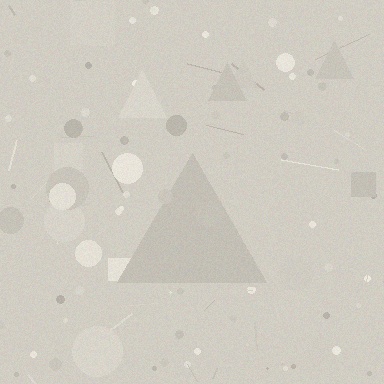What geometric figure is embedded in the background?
A triangle is embedded in the background.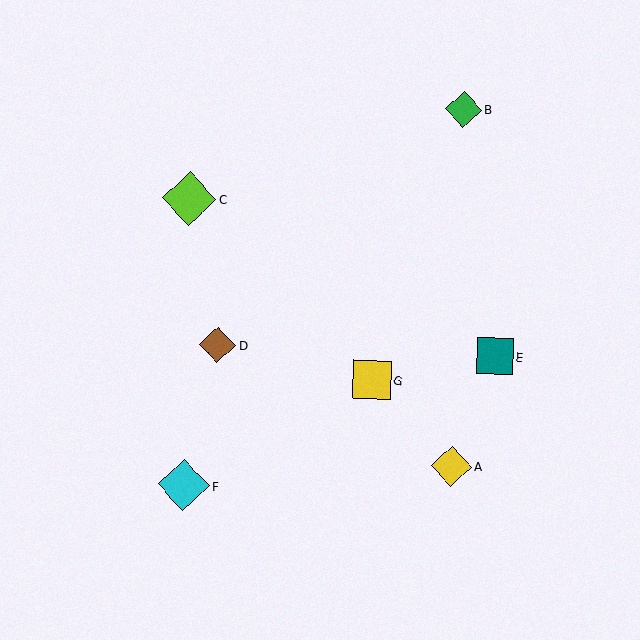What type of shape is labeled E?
Shape E is a teal square.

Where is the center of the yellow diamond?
The center of the yellow diamond is at (451, 466).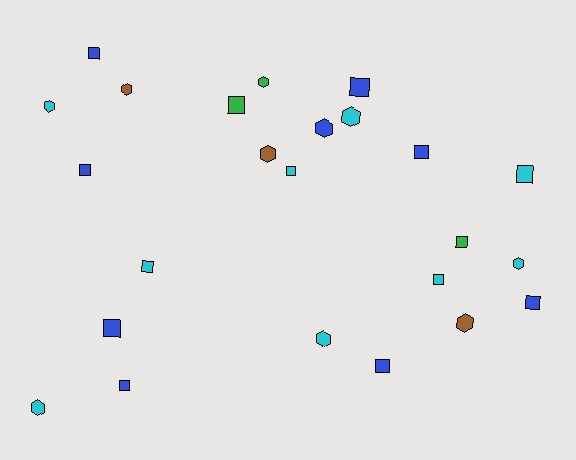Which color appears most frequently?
Cyan, with 9 objects.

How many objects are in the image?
There are 24 objects.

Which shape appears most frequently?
Square, with 14 objects.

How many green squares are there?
There are 2 green squares.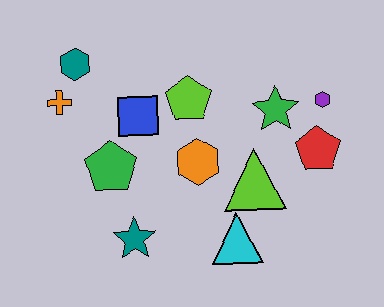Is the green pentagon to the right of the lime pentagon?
No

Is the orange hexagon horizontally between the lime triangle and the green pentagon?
Yes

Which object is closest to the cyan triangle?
The lime triangle is closest to the cyan triangle.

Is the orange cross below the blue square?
No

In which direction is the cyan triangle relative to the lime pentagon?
The cyan triangle is below the lime pentagon.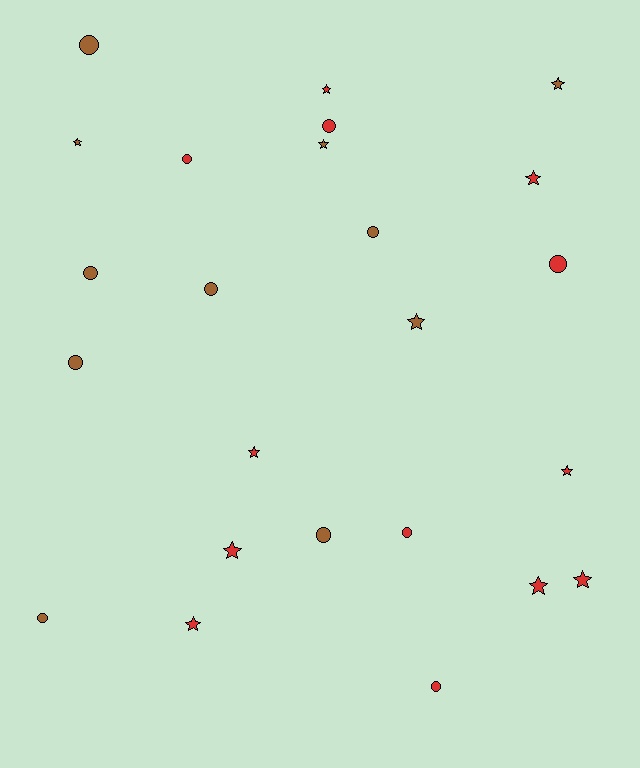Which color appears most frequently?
Red, with 13 objects.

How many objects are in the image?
There are 24 objects.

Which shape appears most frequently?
Circle, with 12 objects.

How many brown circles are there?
There are 7 brown circles.